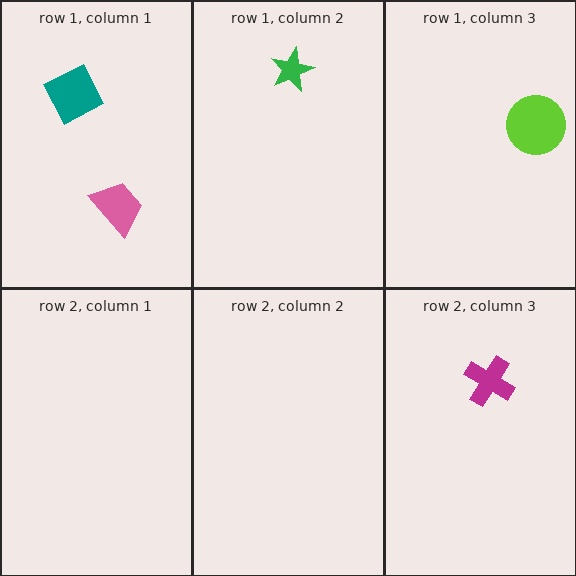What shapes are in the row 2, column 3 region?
The magenta cross.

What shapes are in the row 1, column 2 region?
The green star.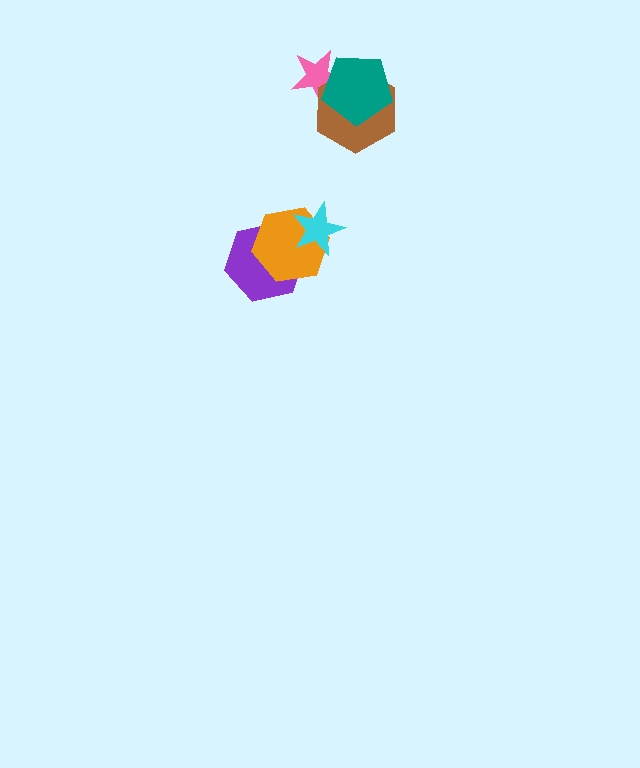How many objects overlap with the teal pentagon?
2 objects overlap with the teal pentagon.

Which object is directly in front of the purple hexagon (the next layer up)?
The orange hexagon is directly in front of the purple hexagon.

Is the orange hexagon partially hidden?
Yes, it is partially covered by another shape.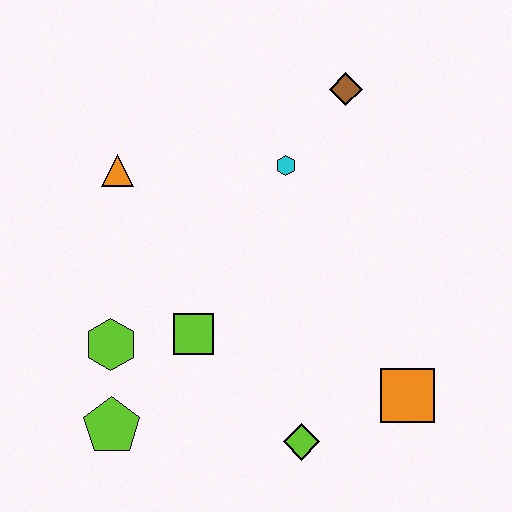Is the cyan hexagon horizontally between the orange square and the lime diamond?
No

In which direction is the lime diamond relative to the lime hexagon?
The lime diamond is to the right of the lime hexagon.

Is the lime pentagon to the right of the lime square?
No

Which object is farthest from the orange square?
The orange triangle is farthest from the orange square.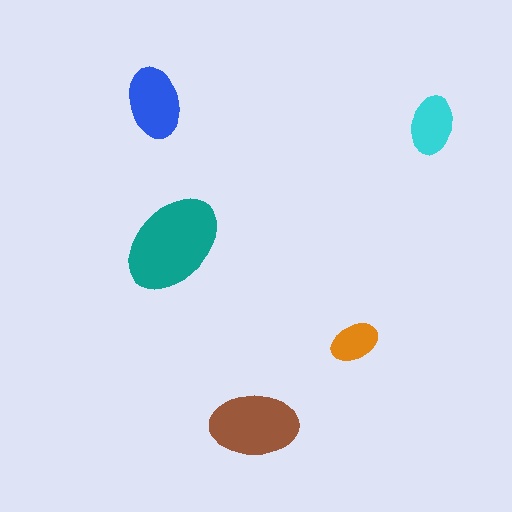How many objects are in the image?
There are 5 objects in the image.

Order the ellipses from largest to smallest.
the teal one, the brown one, the blue one, the cyan one, the orange one.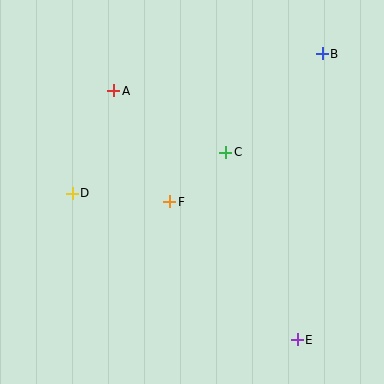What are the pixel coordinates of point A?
Point A is at (114, 91).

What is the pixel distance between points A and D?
The distance between A and D is 110 pixels.